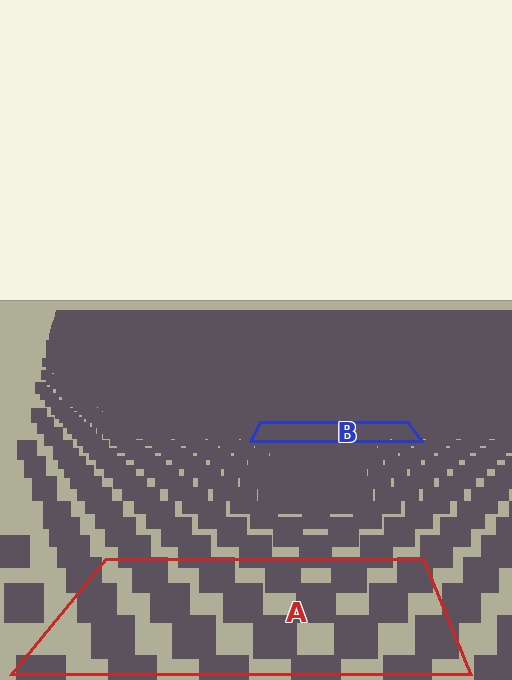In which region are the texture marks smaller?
The texture marks are smaller in region B, because it is farther away.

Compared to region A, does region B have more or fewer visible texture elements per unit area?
Region B has more texture elements per unit area — they are packed more densely because it is farther away.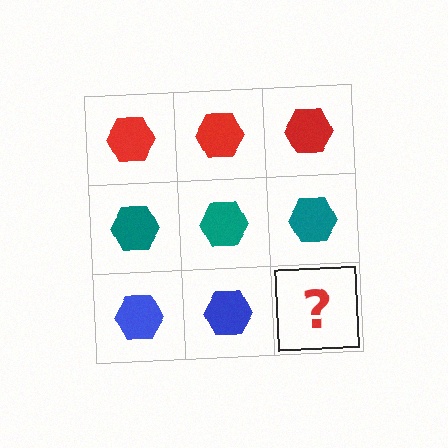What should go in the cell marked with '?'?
The missing cell should contain a blue hexagon.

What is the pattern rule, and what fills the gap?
The rule is that each row has a consistent color. The gap should be filled with a blue hexagon.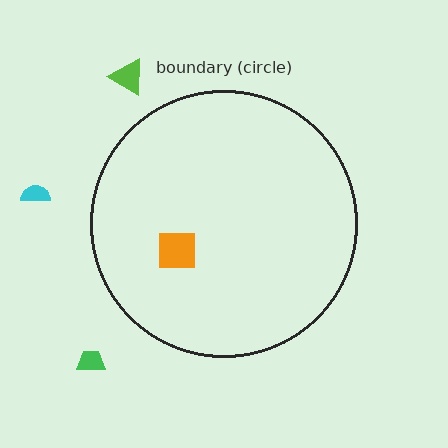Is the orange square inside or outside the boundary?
Inside.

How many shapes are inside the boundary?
1 inside, 3 outside.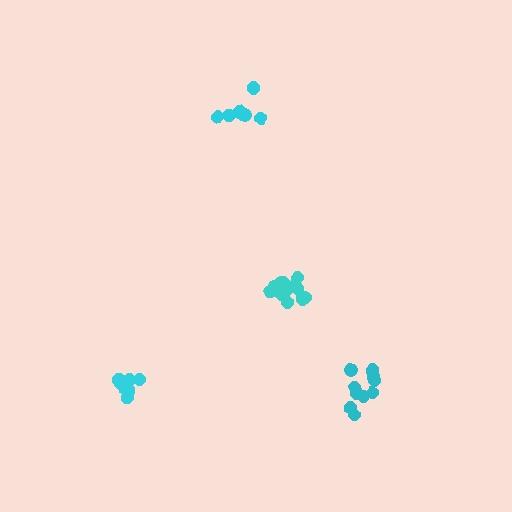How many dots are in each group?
Group 1: 10 dots, Group 2: 6 dots, Group 3: 12 dots, Group 4: 9 dots (37 total).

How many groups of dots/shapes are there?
There are 4 groups.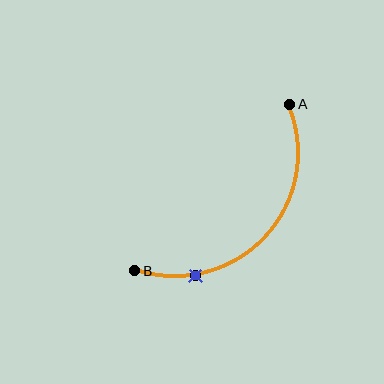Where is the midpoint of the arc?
The arc midpoint is the point on the curve farthest from the straight line joining A and B. It sits below and to the right of that line.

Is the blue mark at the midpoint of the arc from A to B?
No. The blue mark lies on the arc but is closer to endpoint B. The arc midpoint would be at the point on the curve equidistant along the arc from both A and B.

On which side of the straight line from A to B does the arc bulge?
The arc bulges below and to the right of the straight line connecting A and B.